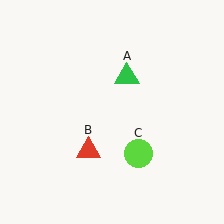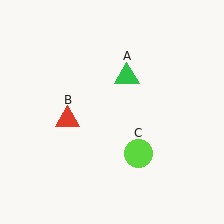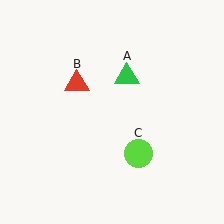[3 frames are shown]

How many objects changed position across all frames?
1 object changed position: red triangle (object B).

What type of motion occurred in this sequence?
The red triangle (object B) rotated clockwise around the center of the scene.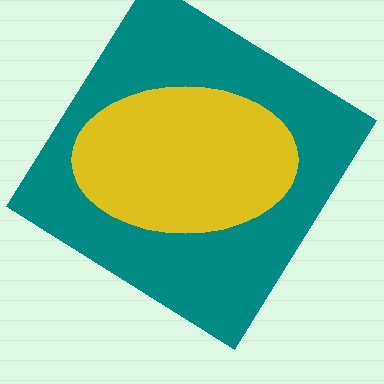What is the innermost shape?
The yellow ellipse.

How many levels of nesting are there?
2.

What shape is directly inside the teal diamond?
The yellow ellipse.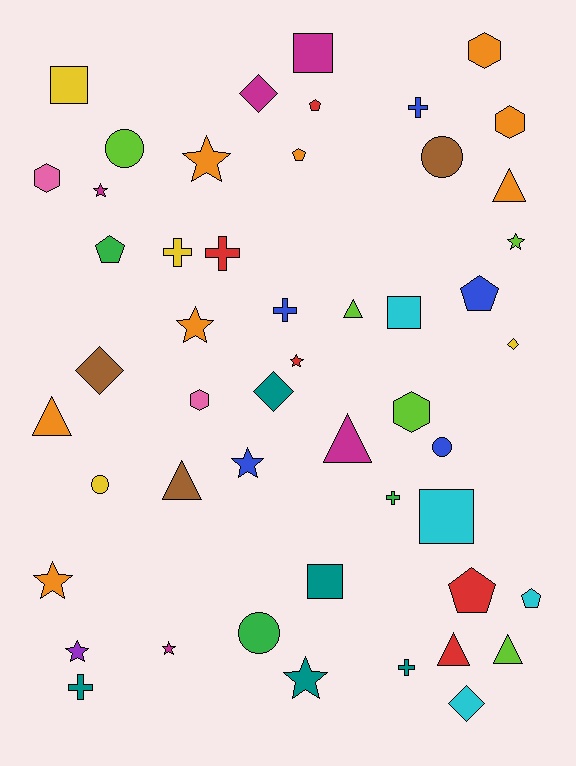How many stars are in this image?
There are 10 stars.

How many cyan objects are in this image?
There are 4 cyan objects.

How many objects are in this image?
There are 50 objects.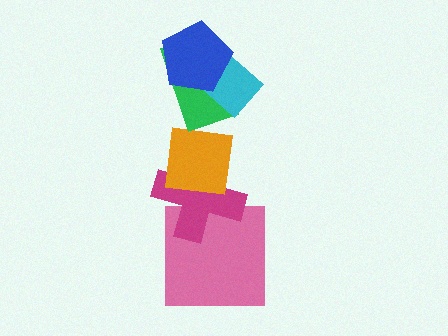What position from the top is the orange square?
The orange square is 4th from the top.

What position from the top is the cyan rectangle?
The cyan rectangle is 2nd from the top.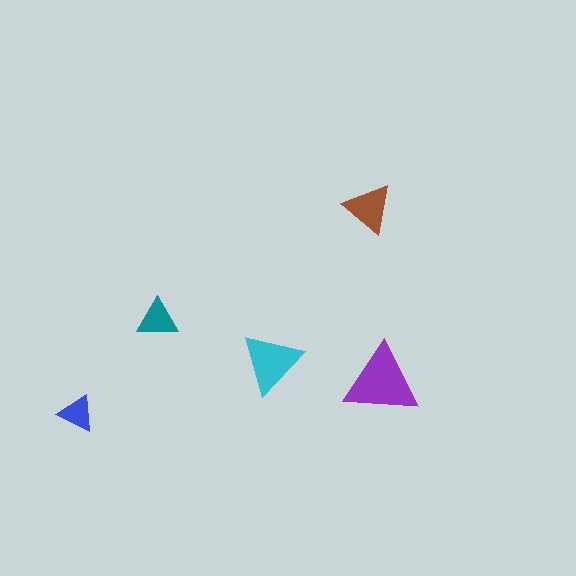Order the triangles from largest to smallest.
the purple one, the cyan one, the brown one, the teal one, the blue one.